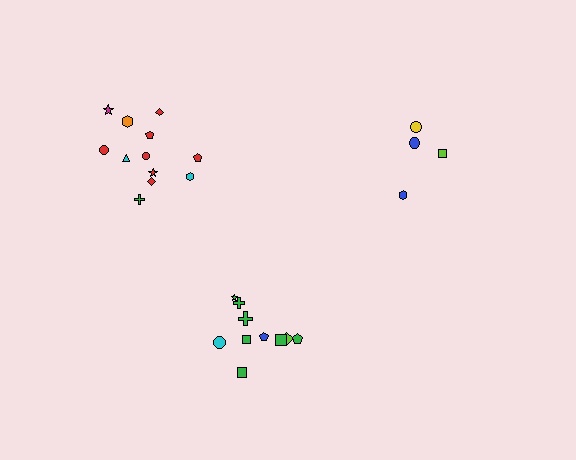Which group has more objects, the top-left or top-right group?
The top-left group.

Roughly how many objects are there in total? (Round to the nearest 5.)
Roughly 25 objects in total.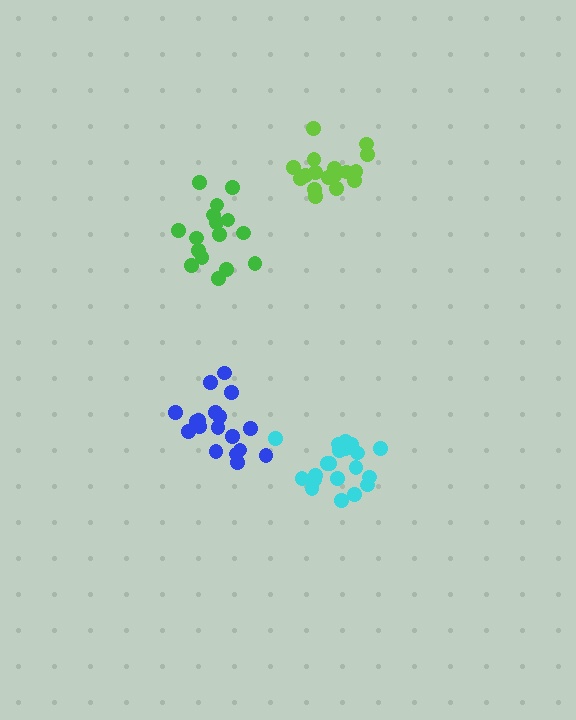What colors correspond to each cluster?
The clusters are colored: blue, lime, green, cyan.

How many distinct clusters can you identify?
There are 4 distinct clusters.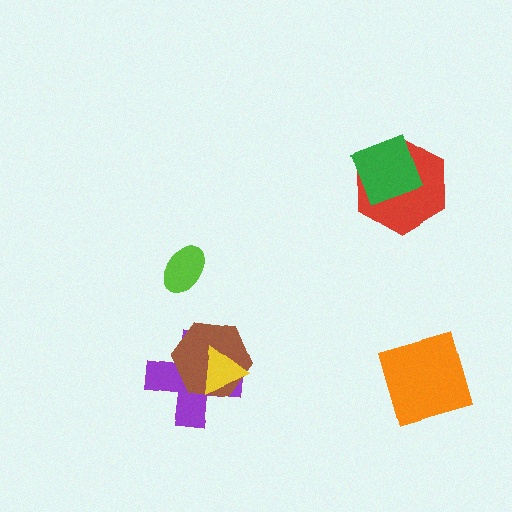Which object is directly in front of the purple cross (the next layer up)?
The brown hexagon is directly in front of the purple cross.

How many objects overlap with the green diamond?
1 object overlaps with the green diamond.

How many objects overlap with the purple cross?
2 objects overlap with the purple cross.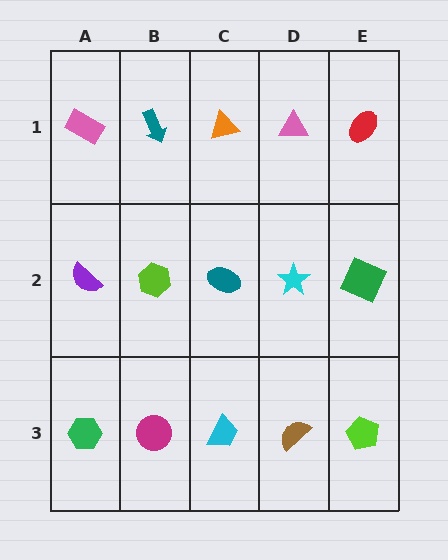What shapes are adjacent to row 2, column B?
A teal arrow (row 1, column B), a magenta circle (row 3, column B), a purple semicircle (row 2, column A), a teal ellipse (row 2, column C).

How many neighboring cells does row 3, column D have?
3.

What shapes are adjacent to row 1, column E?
A green square (row 2, column E), a pink triangle (row 1, column D).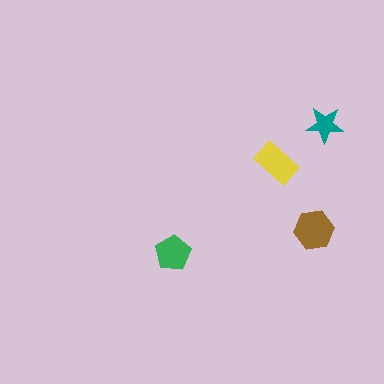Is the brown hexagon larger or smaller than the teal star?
Larger.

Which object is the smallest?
The teal star.